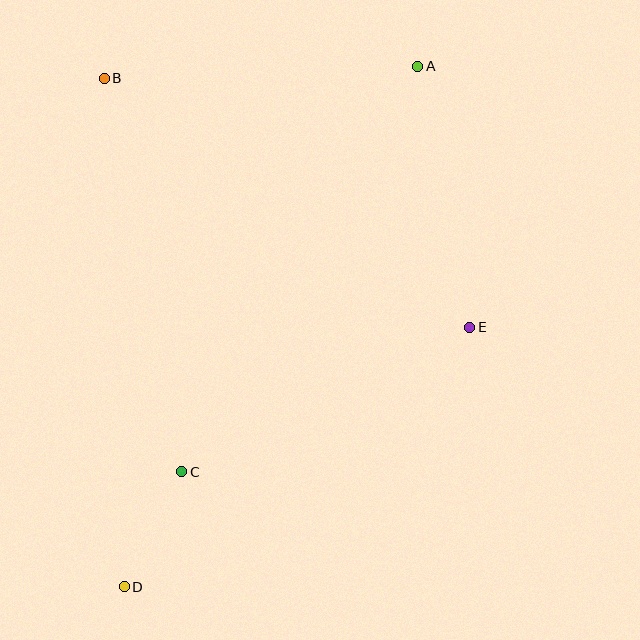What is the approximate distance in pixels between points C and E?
The distance between C and E is approximately 322 pixels.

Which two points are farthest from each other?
Points A and D are farthest from each other.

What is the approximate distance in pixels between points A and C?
The distance between A and C is approximately 469 pixels.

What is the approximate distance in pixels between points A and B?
The distance between A and B is approximately 314 pixels.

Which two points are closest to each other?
Points C and D are closest to each other.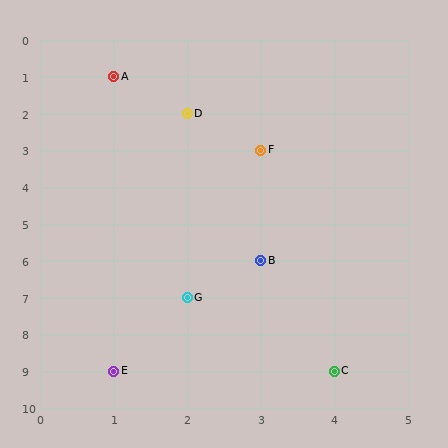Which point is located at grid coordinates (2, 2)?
Point D is at (2, 2).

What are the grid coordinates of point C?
Point C is at grid coordinates (4, 9).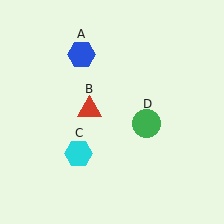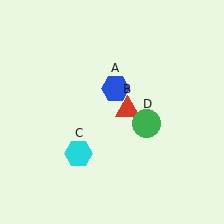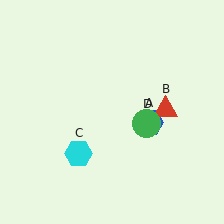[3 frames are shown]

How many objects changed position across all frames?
2 objects changed position: blue hexagon (object A), red triangle (object B).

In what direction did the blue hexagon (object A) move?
The blue hexagon (object A) moved down and to the right.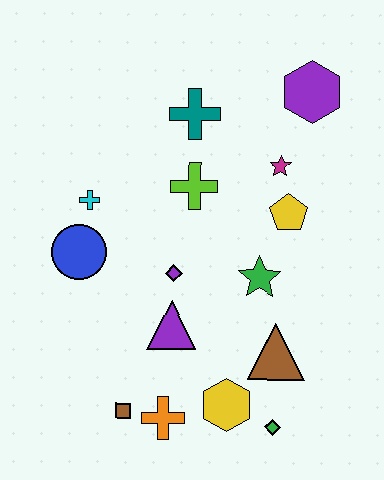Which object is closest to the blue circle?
The cyan cross is closest to the blue circle.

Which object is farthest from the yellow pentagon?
The brown square is farthest from the yellow pentagon.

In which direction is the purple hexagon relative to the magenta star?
The purple hexagon is above the magenta star.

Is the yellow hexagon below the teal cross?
Yes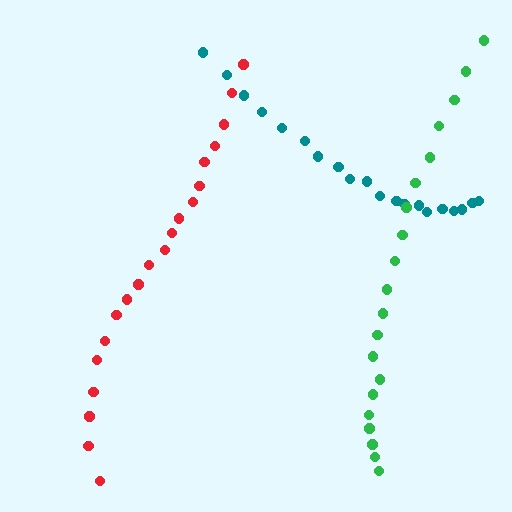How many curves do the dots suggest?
There are 3 distinct paths.